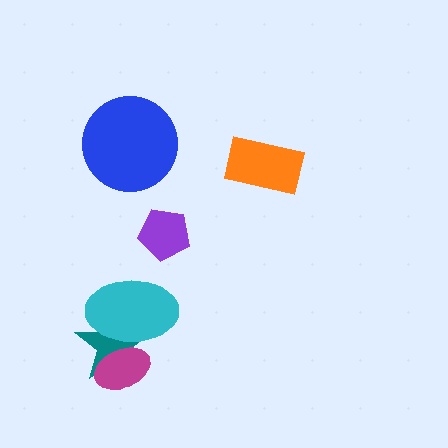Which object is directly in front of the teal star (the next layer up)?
The cyan ellipse is directly in front of the teal star.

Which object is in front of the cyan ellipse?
The magenta ellipse is in front of the cyan ellipse.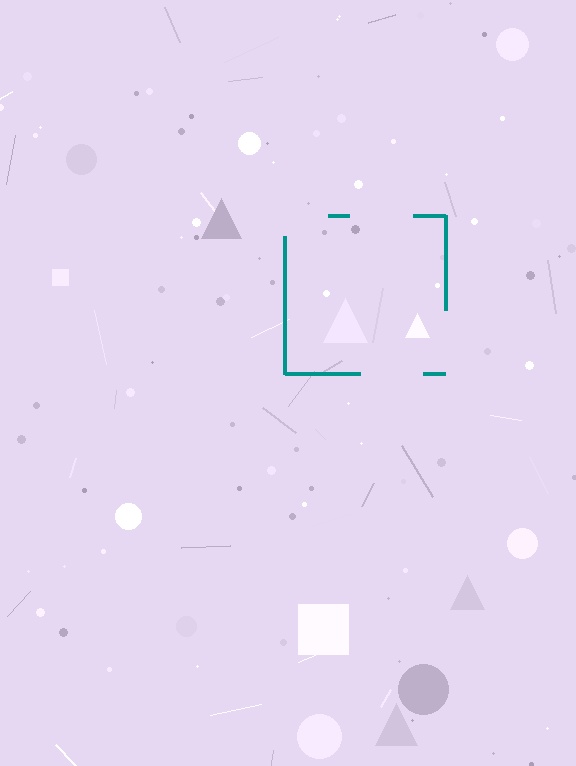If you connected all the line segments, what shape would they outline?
They would outline a square.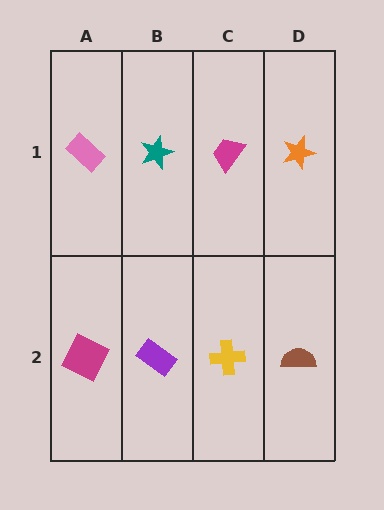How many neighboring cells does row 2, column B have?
3.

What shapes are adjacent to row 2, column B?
A teal star (row 1, column B), a magenta square (row 2, column A), a yellow cross (row 2, column C).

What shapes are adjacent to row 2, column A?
A pink rectangle (row 1, column A), a purple rectangle (row 2, column B).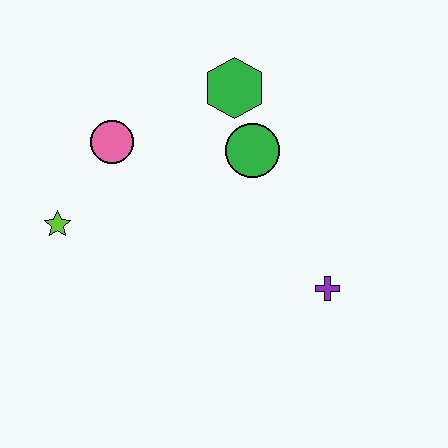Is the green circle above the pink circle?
No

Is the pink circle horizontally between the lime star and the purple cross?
Yes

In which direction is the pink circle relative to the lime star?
The pink circle is above the lime star.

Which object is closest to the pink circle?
The lime star is closest to the pink circle.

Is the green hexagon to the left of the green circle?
Yes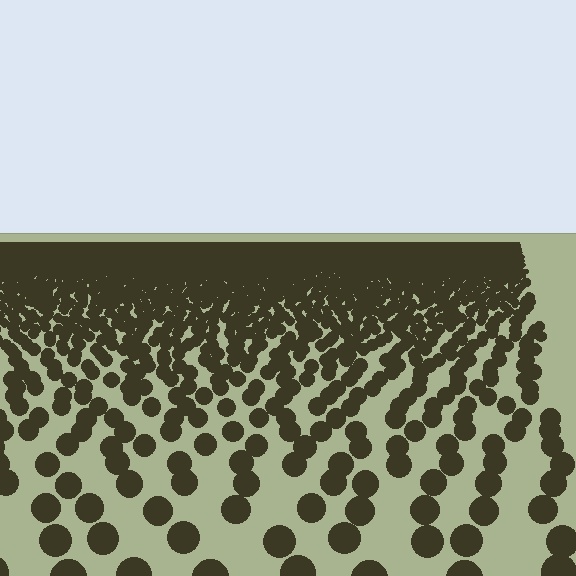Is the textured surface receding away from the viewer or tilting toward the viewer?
The surface is receding away from the viewer. Texture elements get smaller and denser toward the top.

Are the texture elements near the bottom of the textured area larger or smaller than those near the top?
Larger. Near the bottom, elements are closer to the viewer and appear at a bigger on-screen size.